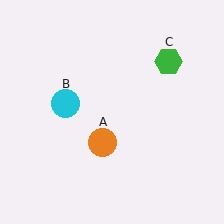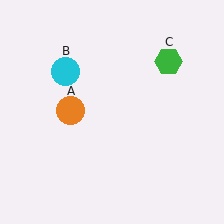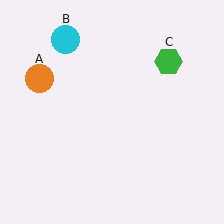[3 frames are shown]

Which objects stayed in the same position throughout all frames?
Green hexagon (object C) remained stationary.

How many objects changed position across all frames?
2 objects changed position: orange circle (object A), cyan circle (object B).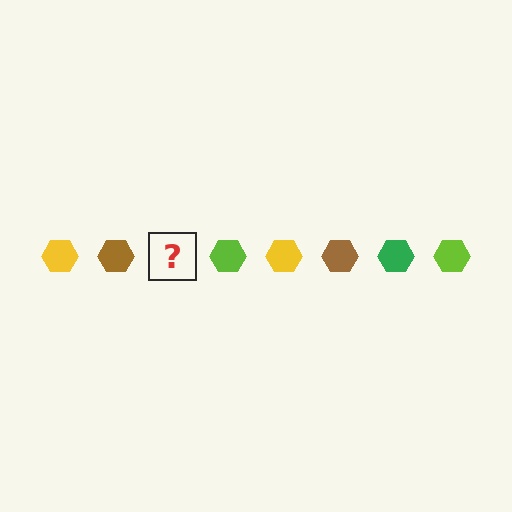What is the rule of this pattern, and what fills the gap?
The rule is that the pattern cycles through yellow, brown, green, lime hexagons. The gap should be filled with a green hexagon.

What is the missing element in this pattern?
The missing element is a green hexagon.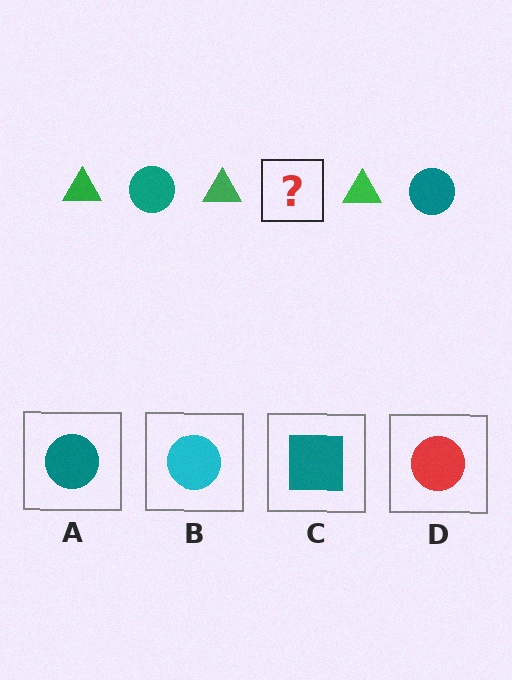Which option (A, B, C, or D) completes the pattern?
A.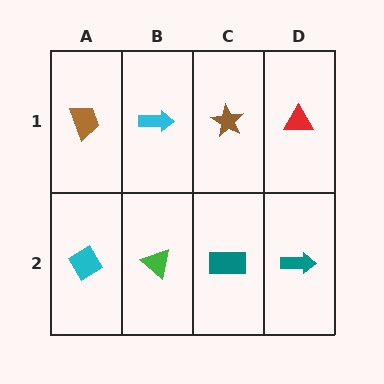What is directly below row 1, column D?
A teal arrow.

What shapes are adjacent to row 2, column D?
A red triangle (row 1, column D), a teal rectangle (row 2, column C).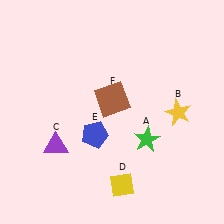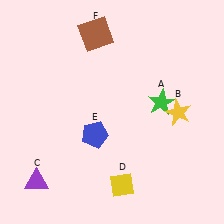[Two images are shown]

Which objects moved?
The objects that moved are: the green star (A), the purple triangle (C), the brown square (F).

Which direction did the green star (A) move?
The green star (A) moved up.